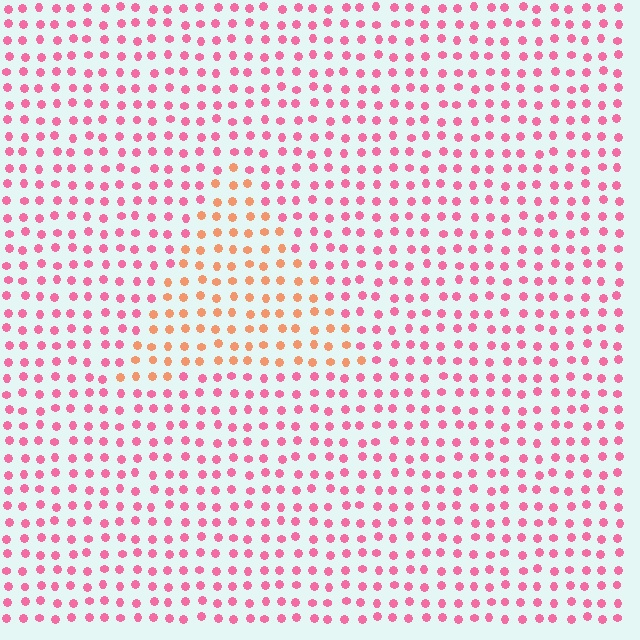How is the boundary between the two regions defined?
The boundary is defined purely by a slight shift in hue (about 44 degrees). Spacing, size, and orientation are identical on both sides.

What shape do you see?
I see a triangle.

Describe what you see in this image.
The image is filled with small pink elements in a uniform arrangement. A triangle-shaped region is visible where the elements are tinted to a slightly different hue, forming a subtle color boundary.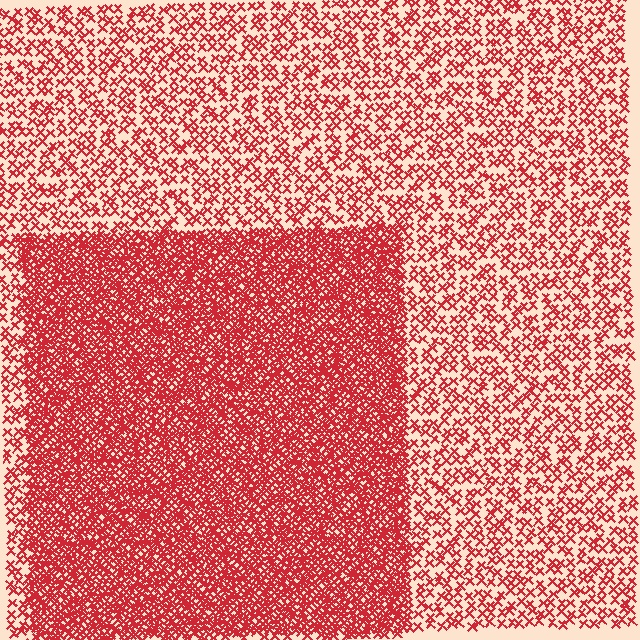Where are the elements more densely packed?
The elements are more densely packed inside the rectangle boundary.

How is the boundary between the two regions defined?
The boundary is defined by a change in element density (approximately 2.6x ratio). All elements are the same color, size, and shape.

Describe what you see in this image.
The image contains small red elements arranged at two different densities. A rectangle-shaped region is visible where the elements are more densely packed than the surrounding area.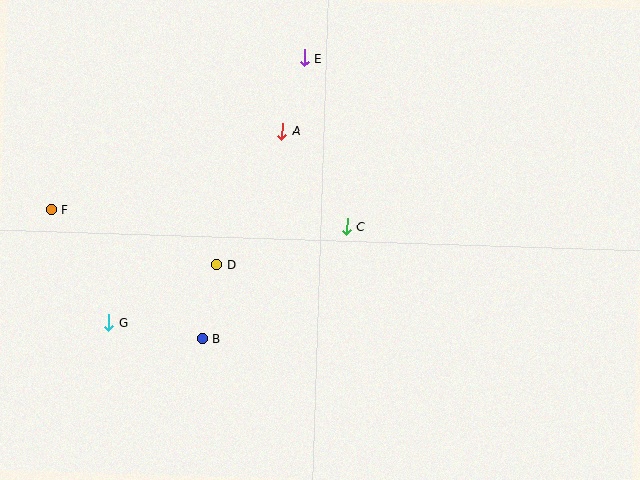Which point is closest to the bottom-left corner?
Point G is closest to the bottom-left corner.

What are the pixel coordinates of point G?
Point G is at (109, 323).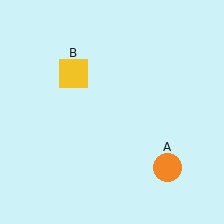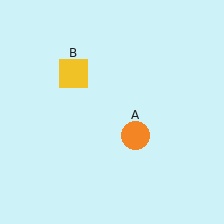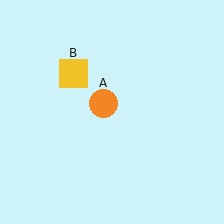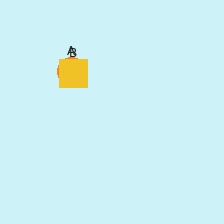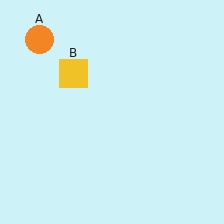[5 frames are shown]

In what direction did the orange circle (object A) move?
The orange circle (object A) moved up and to the left.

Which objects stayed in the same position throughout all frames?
Yellow square (object B) remained stationary.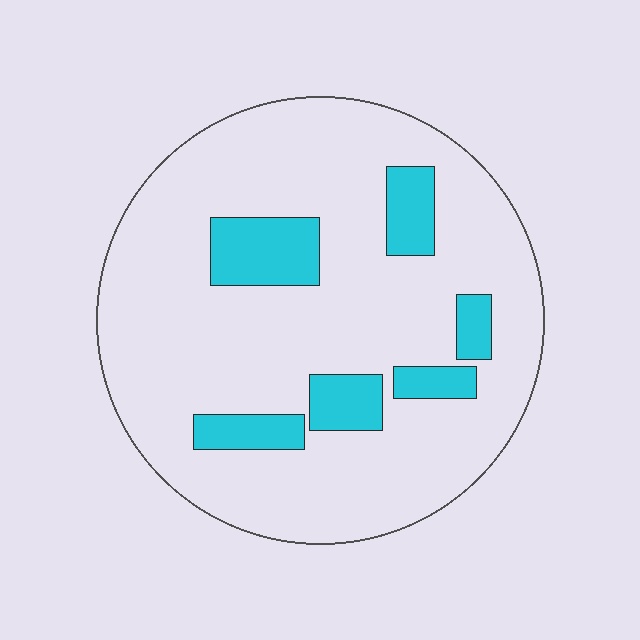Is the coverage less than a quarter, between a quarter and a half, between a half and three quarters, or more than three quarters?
Less than a quarter.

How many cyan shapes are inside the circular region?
6.